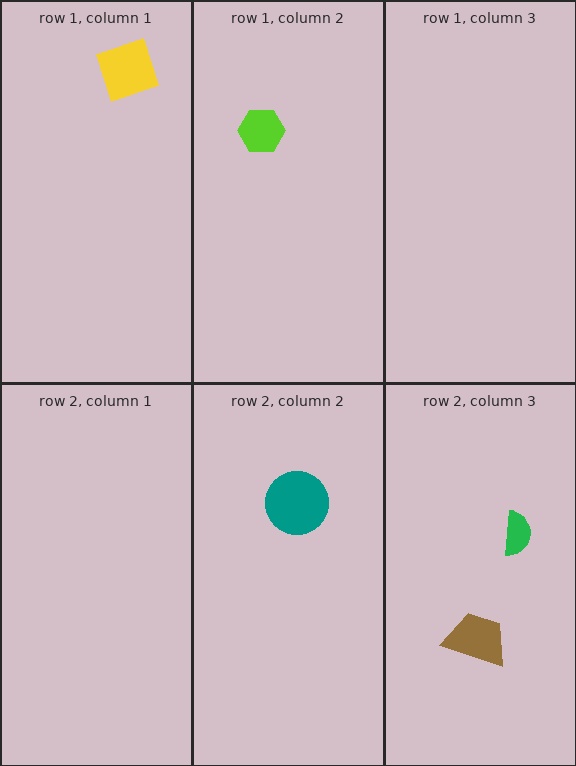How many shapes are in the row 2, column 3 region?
2.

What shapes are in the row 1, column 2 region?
The lime hexagon.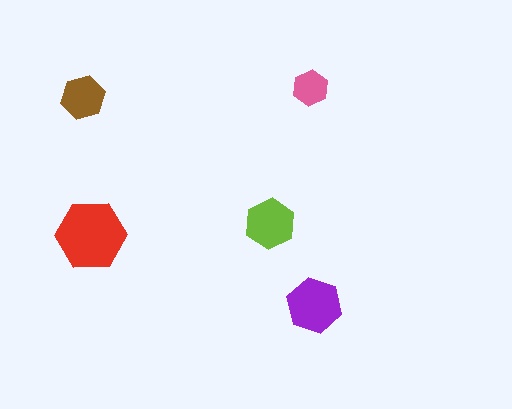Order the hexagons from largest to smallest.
the red one, the purple one, the lime one, the brown one, the pink one.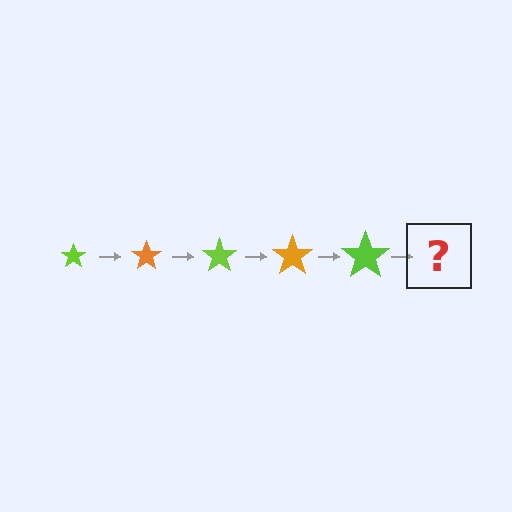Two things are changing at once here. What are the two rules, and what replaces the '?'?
The two rules are that the star grows larger each step and the color cycles through lime and orange. The '?' should be an orange star, larger than the previous one.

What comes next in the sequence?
The next element should be an orange star, larger than the previous one.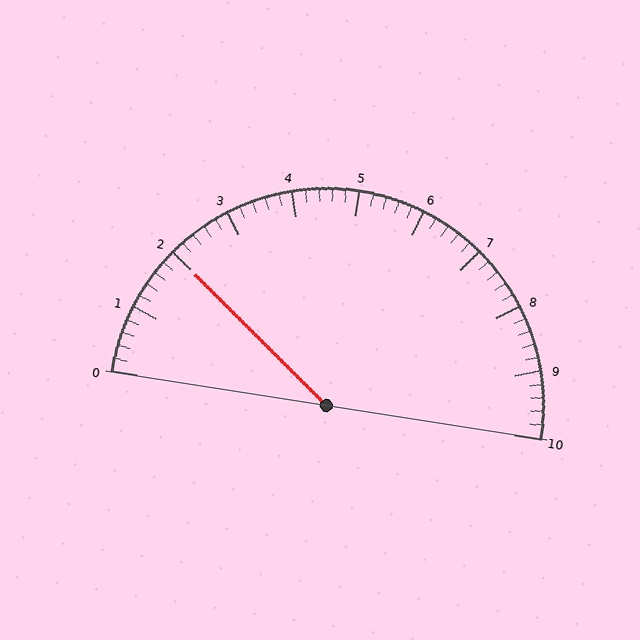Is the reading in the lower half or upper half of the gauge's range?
The reading is in the lower half of the range (0 to 10).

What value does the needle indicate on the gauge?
The needle indicates approximately 2.0.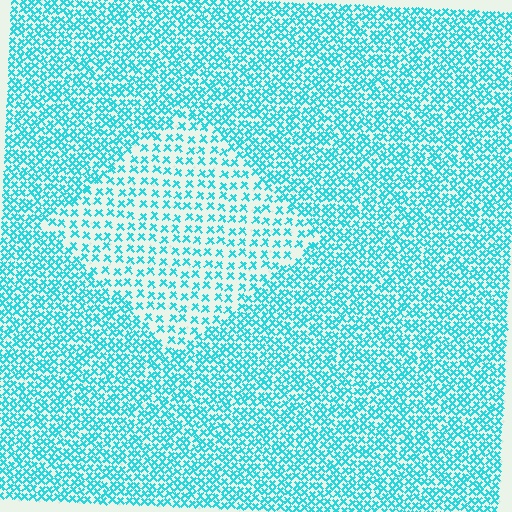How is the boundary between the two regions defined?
The boundary is defined by a change in element density (approximately 2.0x ratio). All elements are the same color, size, and shape.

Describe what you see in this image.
The image contains small cyan elements arranged at two different densities. A diamond-shaped region is visible where the elements are less densely packed than the surrounding area.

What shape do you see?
I see a diamond.